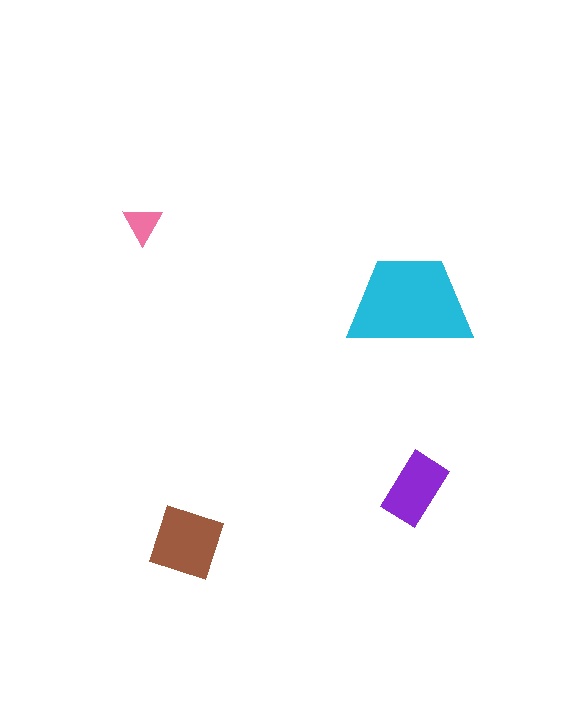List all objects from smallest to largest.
The pink triangle, the purple rectangle, the brown diamond, the cyan trapezoid.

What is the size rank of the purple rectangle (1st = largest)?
3rd.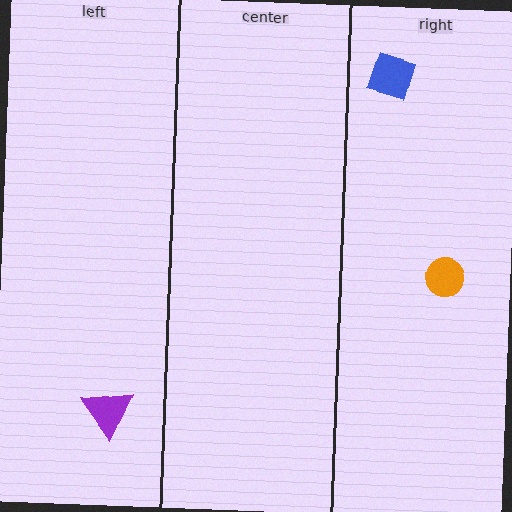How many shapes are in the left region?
1.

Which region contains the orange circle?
The right region.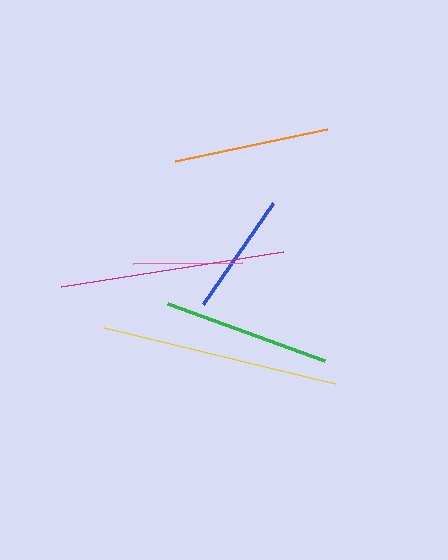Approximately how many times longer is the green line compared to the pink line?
The green line is approximately 1.5 times the length of the pink line.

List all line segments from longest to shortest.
From longest to shortest: yellow, magenta, green, orange, blue, pink.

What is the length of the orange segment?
The orange segment is approximately 155 pixels long.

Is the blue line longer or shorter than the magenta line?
The magenta line is longer than the blue line.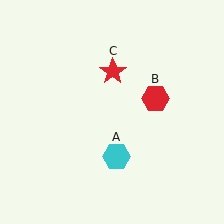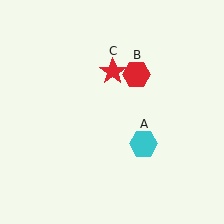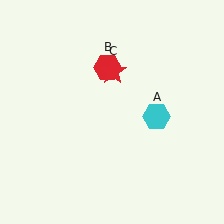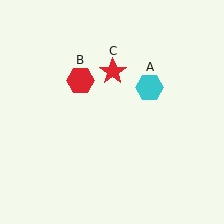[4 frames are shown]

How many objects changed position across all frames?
2 objects changed position: cyan hexagon (object A), red hexagon (object B).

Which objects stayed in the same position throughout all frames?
Red star (object C) remained stationary.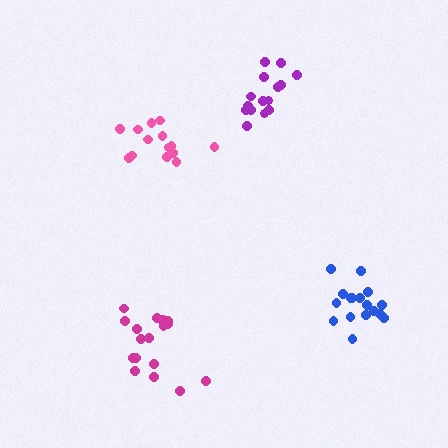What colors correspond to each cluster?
The clusters are colored: blue, magenta, purple, pink.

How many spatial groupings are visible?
There are 4 spatial groupings.